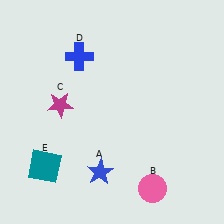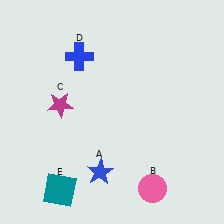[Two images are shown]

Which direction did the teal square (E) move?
The teal square (E) moved down.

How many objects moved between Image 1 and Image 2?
1 object moved between the two images.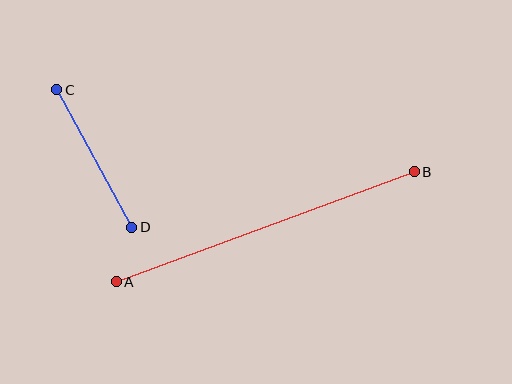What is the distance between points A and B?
The distance is approximately 318 pixels.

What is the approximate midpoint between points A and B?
The midpoint is at approximately (265, 227) pixels.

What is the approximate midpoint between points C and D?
The midpoint is at approximately (94, 159) pixels.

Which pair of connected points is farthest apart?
Points A and B are farthest apart.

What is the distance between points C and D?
The distance is approximately 157 pixels.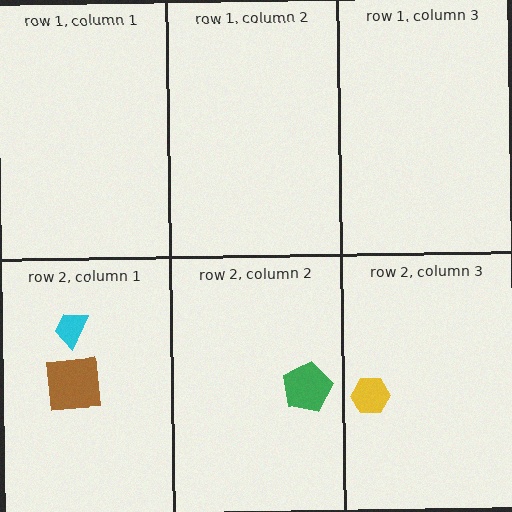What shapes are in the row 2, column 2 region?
The green pentagon.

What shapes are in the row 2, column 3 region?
The yellow hexagon.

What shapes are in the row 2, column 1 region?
The cyan trapezoid, the brown square.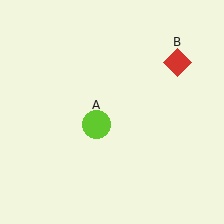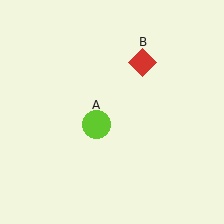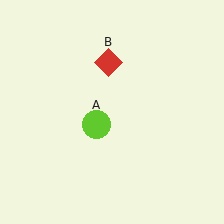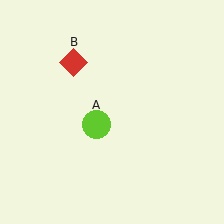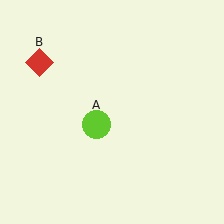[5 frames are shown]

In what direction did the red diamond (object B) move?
The red diamond (object B) moved left.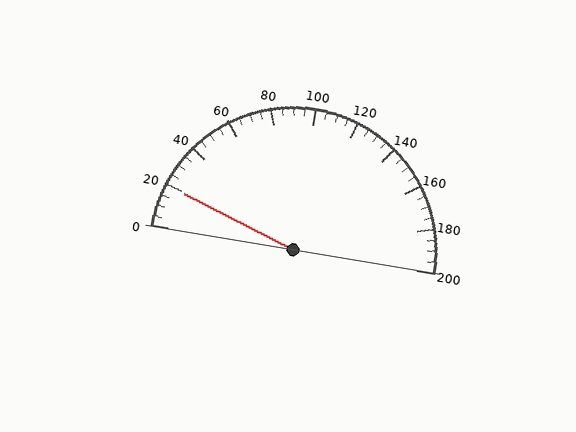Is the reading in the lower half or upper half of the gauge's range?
The reading is in the lower half of the range (0 to 200).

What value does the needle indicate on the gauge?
The needle indicates approximately 20.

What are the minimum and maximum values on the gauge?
The gauge ranges from 0 to 200.